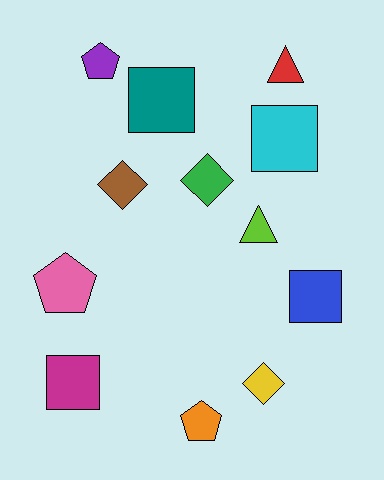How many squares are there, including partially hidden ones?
There are 4 squares.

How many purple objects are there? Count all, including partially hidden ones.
There is 1 purple object.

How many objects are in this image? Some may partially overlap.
There are 12 objects.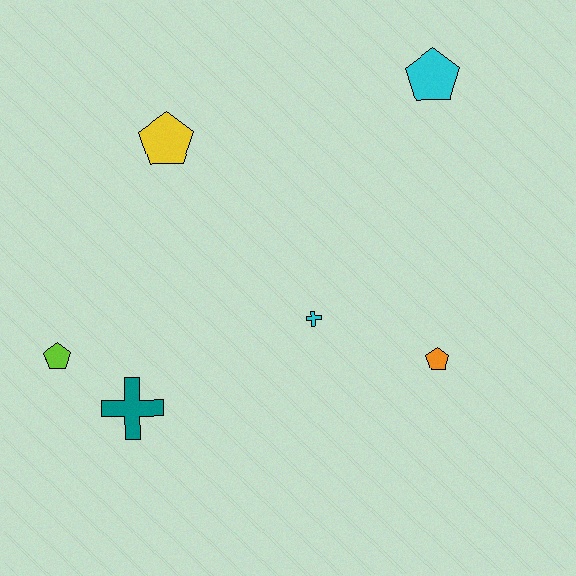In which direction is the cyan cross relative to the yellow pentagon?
The cyan cross is below the yellow pentagon.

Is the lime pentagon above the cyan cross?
No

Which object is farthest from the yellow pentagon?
The orange pentagon is farthest from the yellow pentagon.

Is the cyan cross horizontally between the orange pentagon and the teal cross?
Yes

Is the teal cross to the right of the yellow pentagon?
No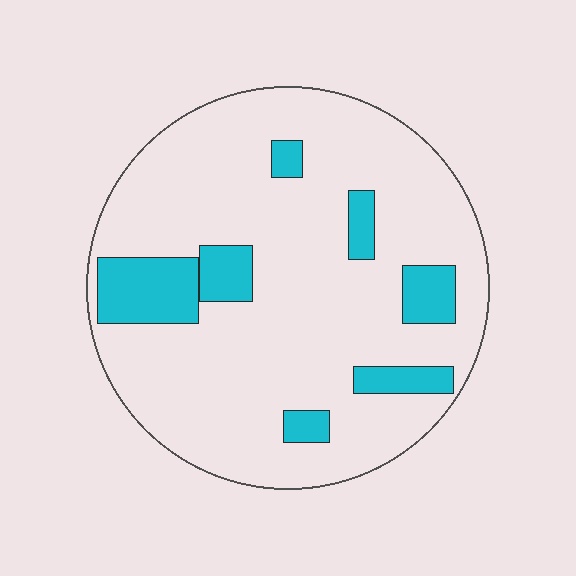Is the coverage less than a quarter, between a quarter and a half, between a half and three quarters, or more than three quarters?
Less than a quarter.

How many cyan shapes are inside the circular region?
7.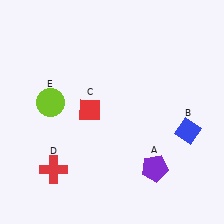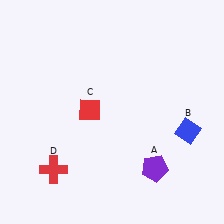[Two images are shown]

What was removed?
The lime circle (E) was removed in Image 2.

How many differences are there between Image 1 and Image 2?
There is 1 difference between the two images.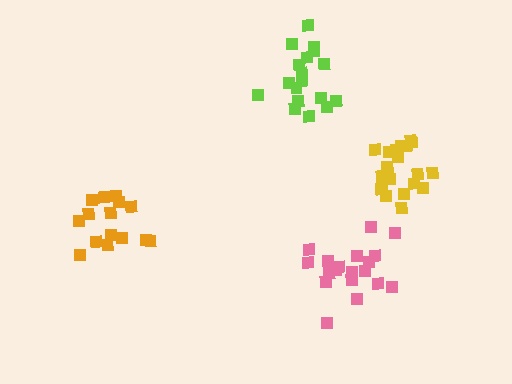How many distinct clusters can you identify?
There are 4 distinct clusters.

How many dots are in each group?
Group 1: 15 dots, Group 2: 21 dots, Group 3: 18 dots, Group 4: 19 dots (73 total).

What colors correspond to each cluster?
The clusters are colored: orange, yellow, lime, pink.